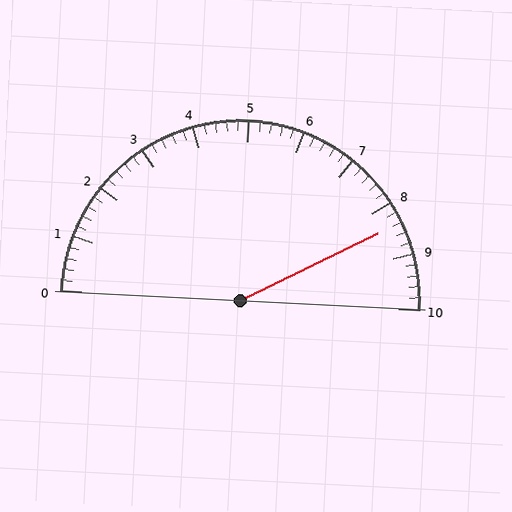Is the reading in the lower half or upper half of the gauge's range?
The reading is in the upper half of the range (0 to 10).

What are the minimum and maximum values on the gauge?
The gauge ranges from 0 to 10.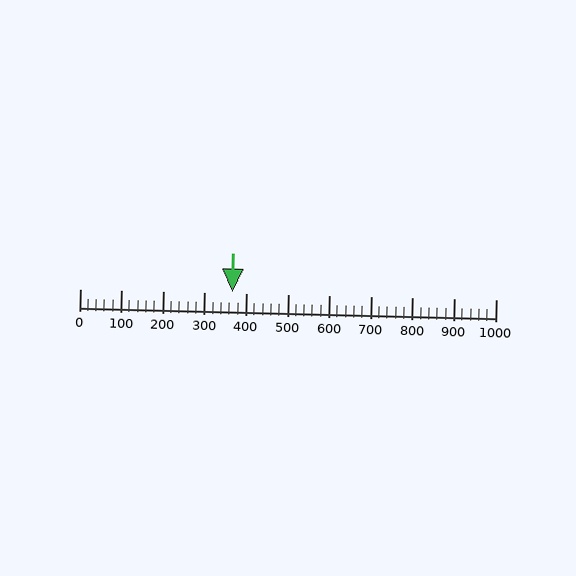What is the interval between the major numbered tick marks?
The major tick marks are spaced 100 units apart.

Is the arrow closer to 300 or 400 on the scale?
The arrow is closer to 400.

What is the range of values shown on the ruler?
The ruler shows values from 0 to 1000.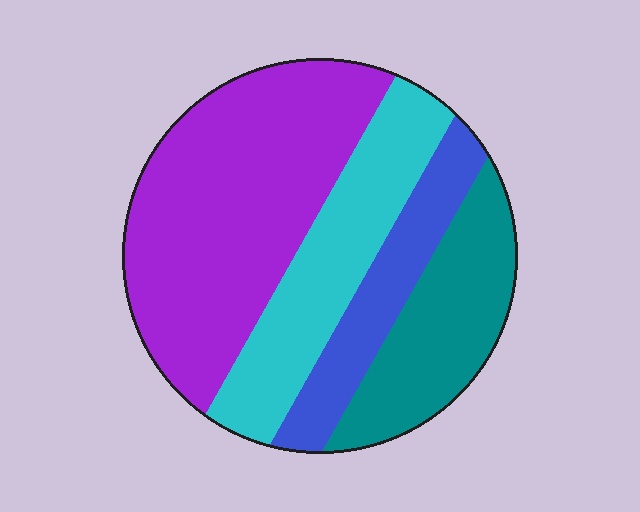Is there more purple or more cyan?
Purple.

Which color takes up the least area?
Blue, at roughly 15%.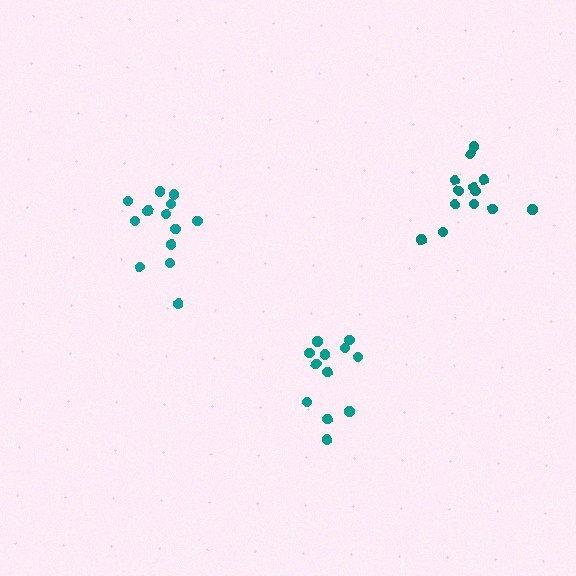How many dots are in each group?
Group 1: 12 dots, Group 2: 13 dots, Group 3: 13 dots (38 total).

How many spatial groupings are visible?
There are 3 spatial groupings.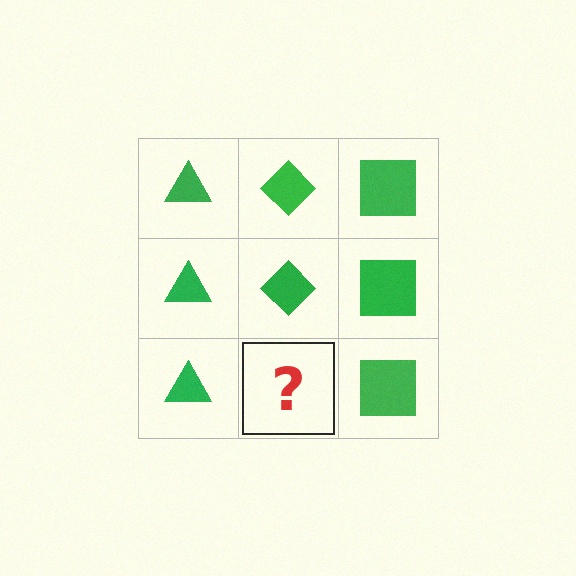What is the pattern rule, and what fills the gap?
The rule is that each column has a consistent shape. The gap should be filled with a green diamond.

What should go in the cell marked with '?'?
The missing cell should contain a green diamond.